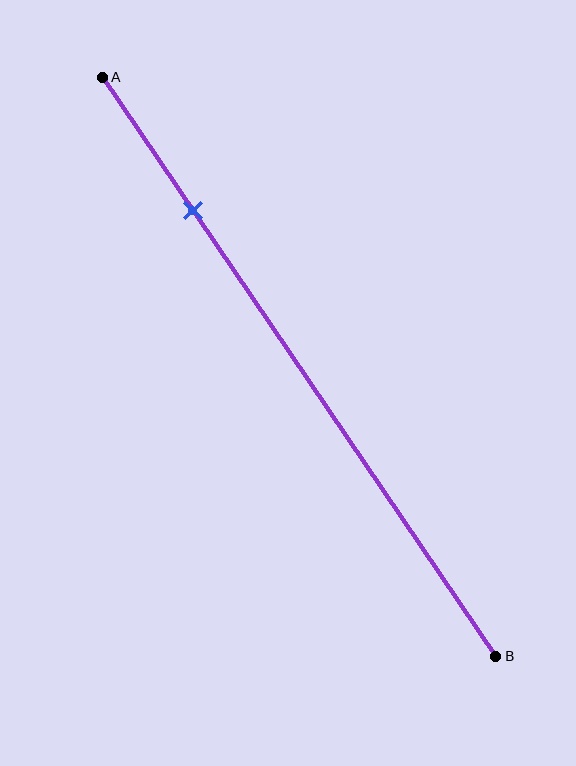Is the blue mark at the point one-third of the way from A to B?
No, the mark is at about 25% from A, not at the 33% one-third point.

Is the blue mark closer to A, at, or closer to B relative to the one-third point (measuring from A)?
The blue mark is closer to point A than the one-third point of segment AB.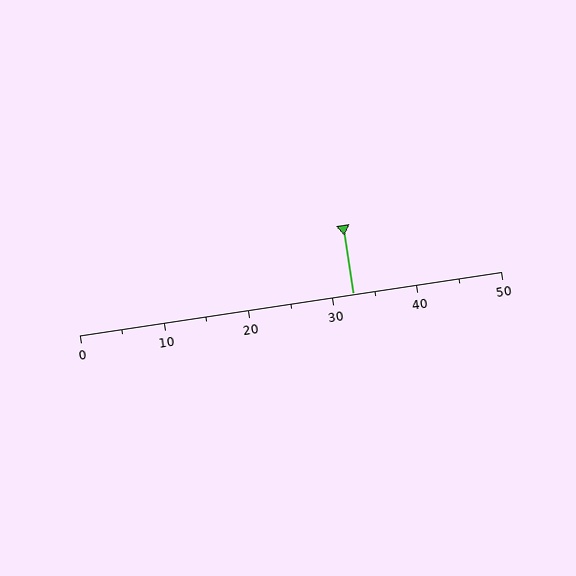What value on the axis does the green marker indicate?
The marker indicates approximately 32.5.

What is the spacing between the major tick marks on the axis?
The major ticks are spaced 10 apart.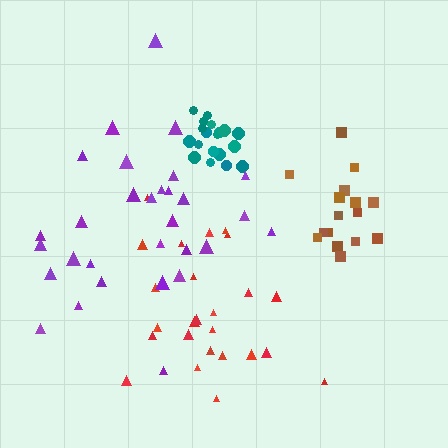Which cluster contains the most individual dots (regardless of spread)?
Purple (30).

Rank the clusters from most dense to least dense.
teal, brown, red, purple.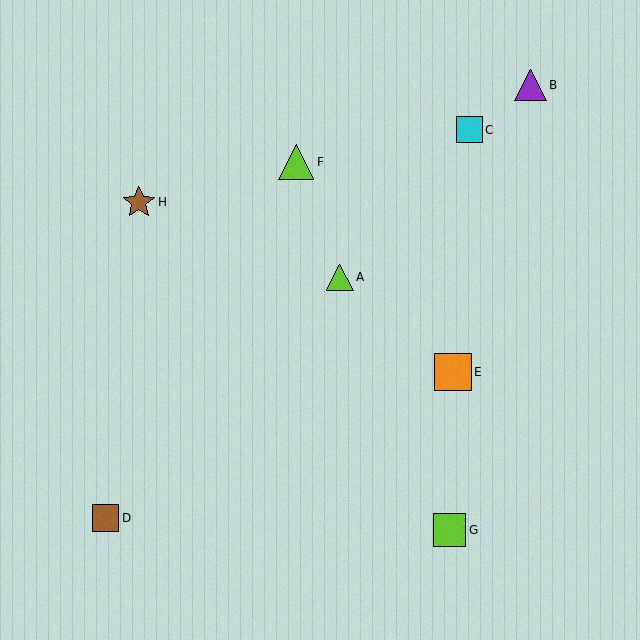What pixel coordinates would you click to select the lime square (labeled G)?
Click at (450, 530) to select the lime square G.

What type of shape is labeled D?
Shape D is a brown square.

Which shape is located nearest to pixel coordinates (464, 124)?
The cyan square (labeled C) at (470, 130) is nearest to that location.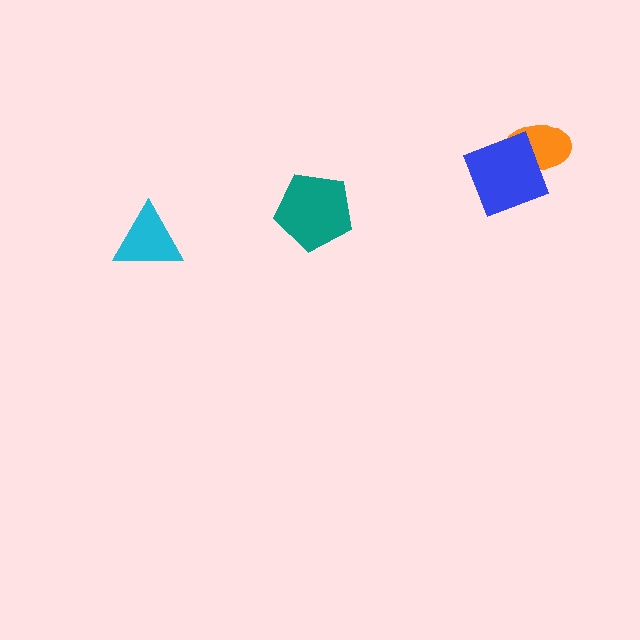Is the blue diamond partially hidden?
No, no other shape covers it.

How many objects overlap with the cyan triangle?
0 objects overlap with the cyan triangle.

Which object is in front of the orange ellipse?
The blue diamond is in front of the orange ellipse.